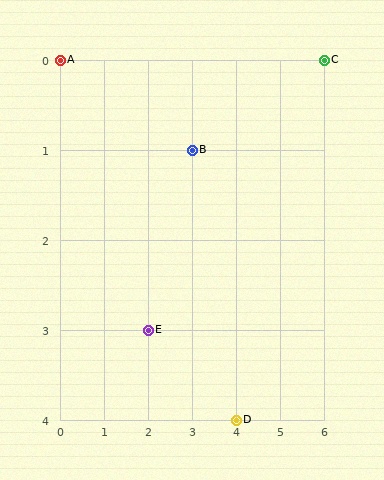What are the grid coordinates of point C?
Point C is at grid coordinates (6, 0).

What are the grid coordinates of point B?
Point B is at grid coordinates (3, 1).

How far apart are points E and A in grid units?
Points E and A are 2 columns and 3 rows apart (about 3.6 grid units diagonally).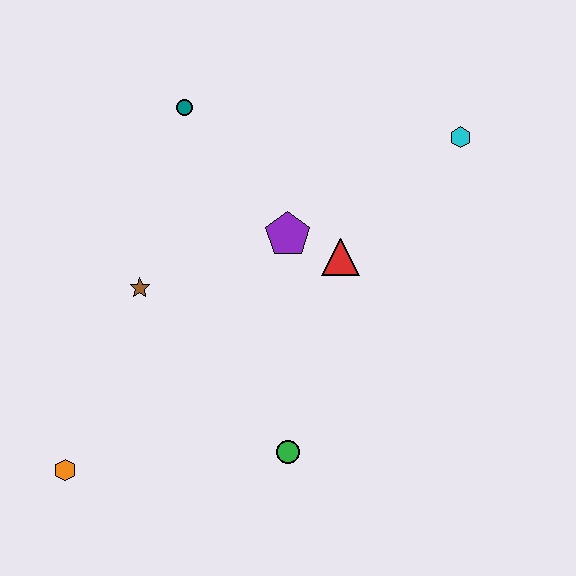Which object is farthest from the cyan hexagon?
The orange hexagon is farthest from the cyan hexagon.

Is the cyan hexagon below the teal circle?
Yes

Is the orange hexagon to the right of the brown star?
No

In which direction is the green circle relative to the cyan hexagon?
The green circle is below the cyan hexagon.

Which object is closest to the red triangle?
The purple pentagon is closest to the red triangle.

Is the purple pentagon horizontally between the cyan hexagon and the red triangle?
No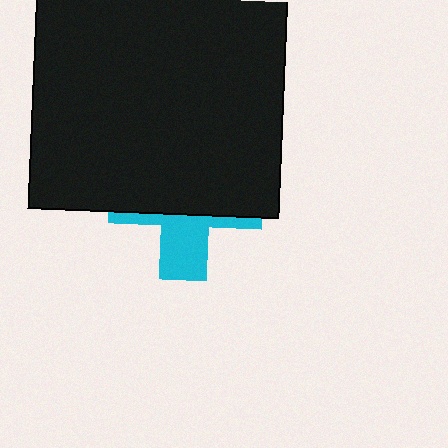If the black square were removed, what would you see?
You would see the complete cyan cross.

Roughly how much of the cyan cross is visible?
A small part of it is visible (roughly 34%).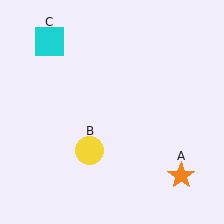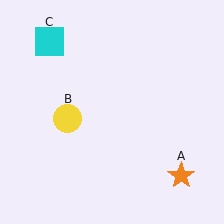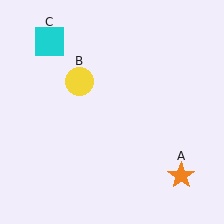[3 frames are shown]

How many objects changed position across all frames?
1 object changed position: yellow circle (object B).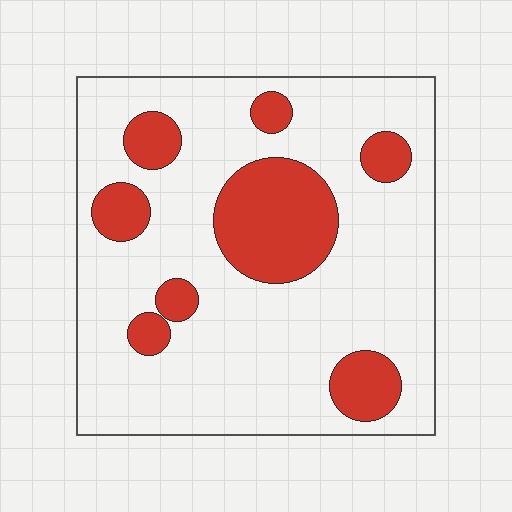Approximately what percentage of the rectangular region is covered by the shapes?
Approximately 20%.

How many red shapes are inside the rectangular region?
8.